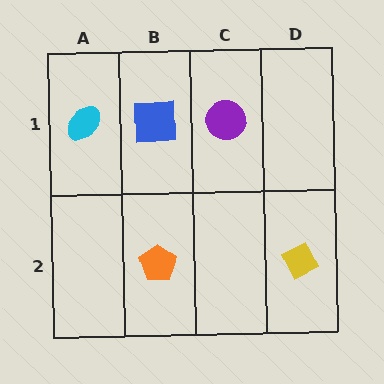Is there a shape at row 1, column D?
No, that cell is empty.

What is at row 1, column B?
A blue square.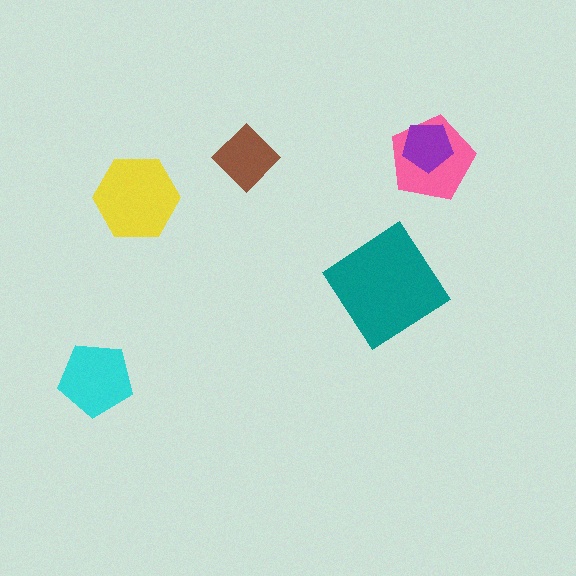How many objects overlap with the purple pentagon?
1 object overlaps with the purple pentagon.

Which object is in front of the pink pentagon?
The purple pentagon is in front of the pink pentagon.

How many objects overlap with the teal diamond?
0 objects overlap with the teal diamond.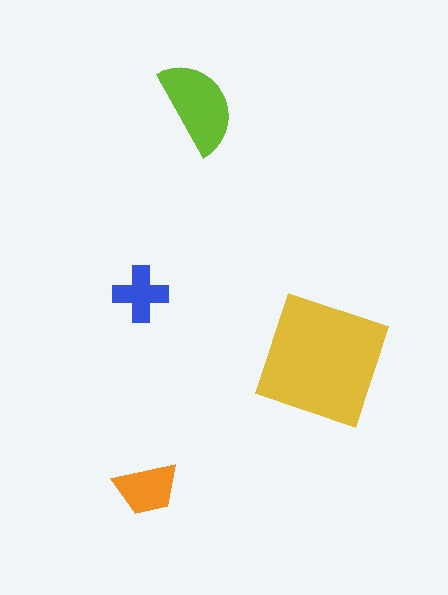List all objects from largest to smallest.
The yellow square, the lime semicircle, the orange trapezoid, the blue cross.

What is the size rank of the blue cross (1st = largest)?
4th.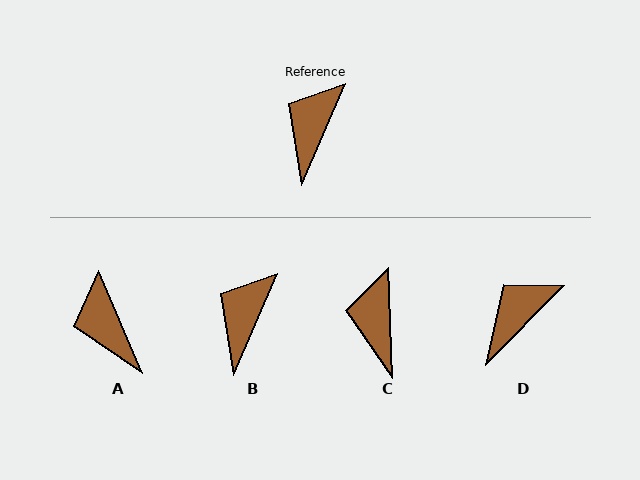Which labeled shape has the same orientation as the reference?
B.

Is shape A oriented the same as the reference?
No, it is off by about 47 degrees.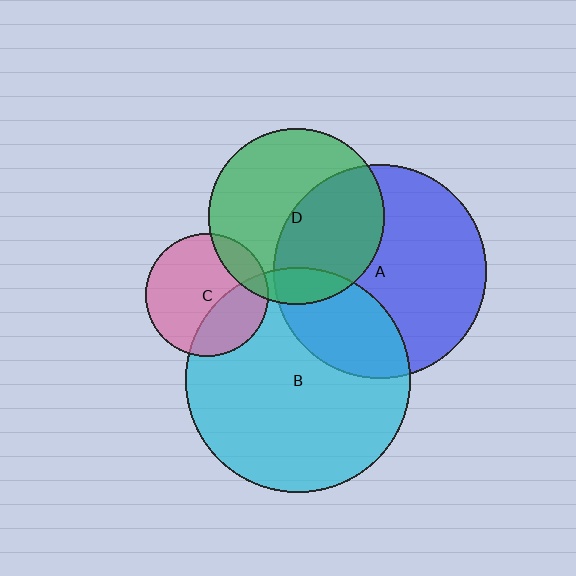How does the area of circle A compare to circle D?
Approximately 1.5 times.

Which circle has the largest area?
Circle B (cyan).